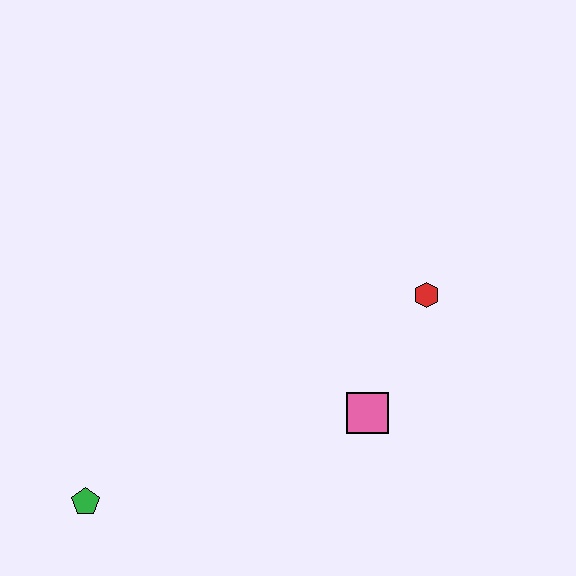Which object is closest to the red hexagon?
The pink square is closest to the red hexagon.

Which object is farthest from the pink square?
The green pentagon is farthest from the pink square.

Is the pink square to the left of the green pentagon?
No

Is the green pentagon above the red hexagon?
No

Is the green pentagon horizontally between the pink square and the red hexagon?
No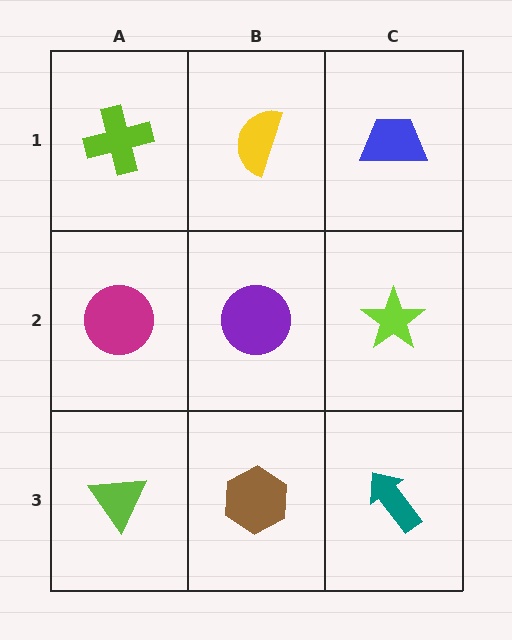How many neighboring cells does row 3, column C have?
2.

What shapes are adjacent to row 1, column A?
A magenta circle (row 2, column A), a yellow semicircle (row 1, column B).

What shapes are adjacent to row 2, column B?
A yellow semicircle (row 1, column B), a brown hexagon (row 3, column B), a magenta circle (row 2, column A), a lime star (row 2, column C).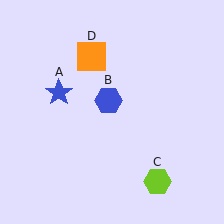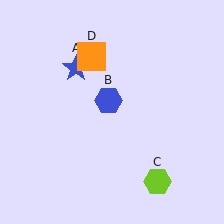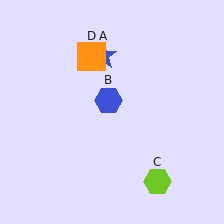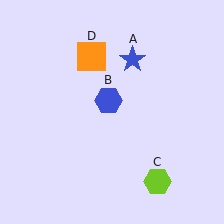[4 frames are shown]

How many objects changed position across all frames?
1 object changed position: blue star (object A).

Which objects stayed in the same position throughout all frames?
Blue hexagon (object B) and lime hexagon (object C) and orange square (object D) remained stationary.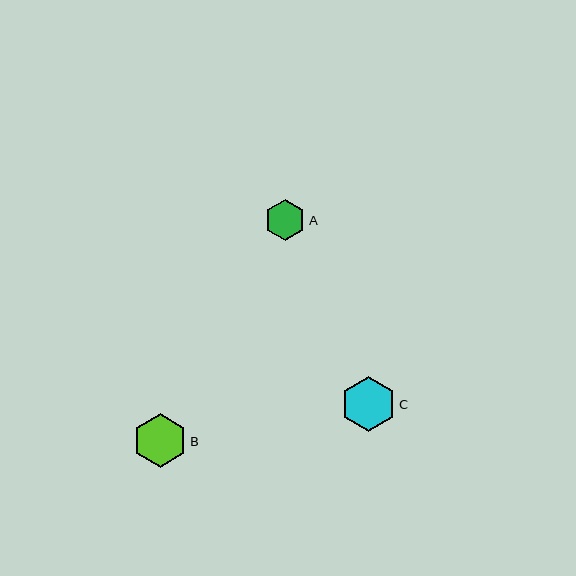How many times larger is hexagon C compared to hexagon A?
Hexagon C is approximately 1.4 times the size of hexagon A.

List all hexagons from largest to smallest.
From largest to smallest: C, B, A.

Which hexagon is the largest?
Hexagon C is the largest with a size of approximately 55 pixels.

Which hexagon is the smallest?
Hexagon A is the smallest with a size of approximately 41 pixels.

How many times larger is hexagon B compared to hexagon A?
Hexagon B is approximately 1.3 times the size of hexagon A.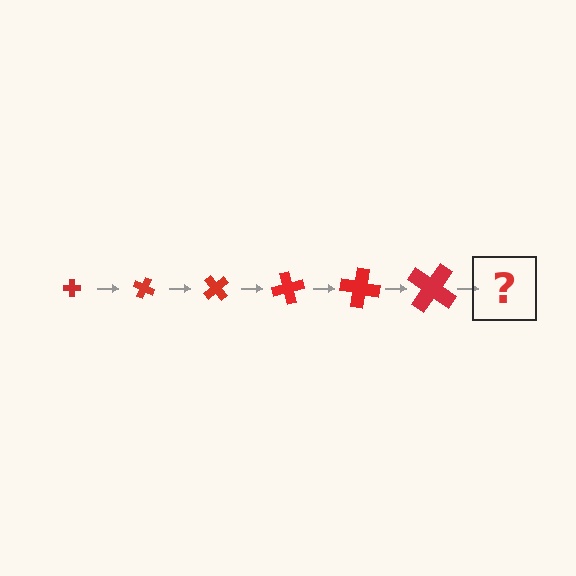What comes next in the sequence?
The next element should be a cross, larger than the previous one and rotated 150 degrees from the start.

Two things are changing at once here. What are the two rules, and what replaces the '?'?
The two rules are that the cross grows larger each step and it rotates 25 degrees each step. The '?' should be a cross, larger than the previous one and rotated 150 degrees from the start.